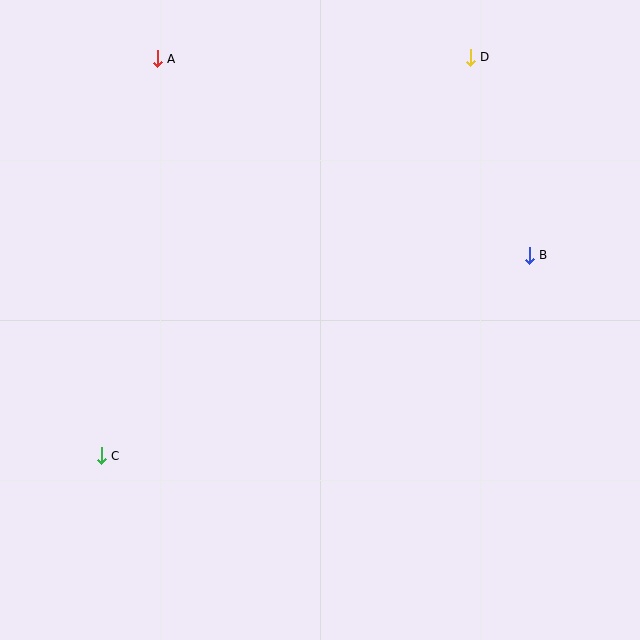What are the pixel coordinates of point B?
Point B is at (529, 255).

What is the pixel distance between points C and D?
The distance between C and D is 543 pixels.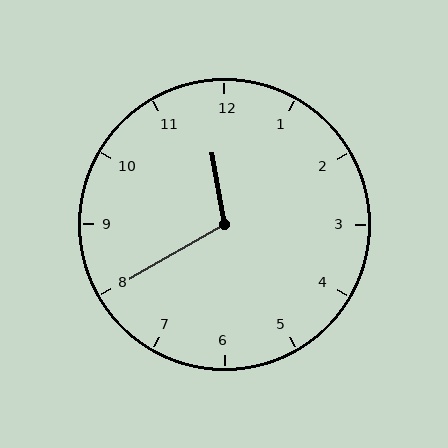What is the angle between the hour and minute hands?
Approximately 110 degrees.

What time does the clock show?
11:40.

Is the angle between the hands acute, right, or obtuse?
It is obtuse.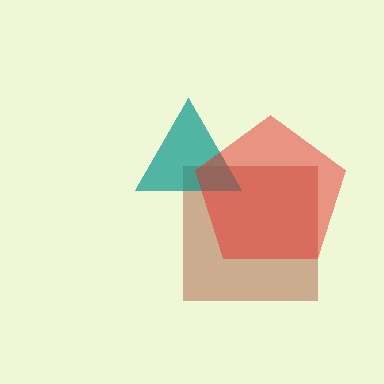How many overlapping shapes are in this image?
There are 3 overlapping shapes in the image.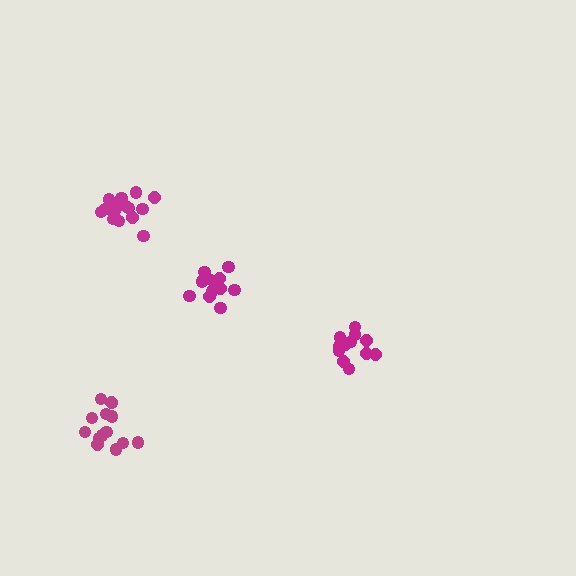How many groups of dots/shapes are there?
There are 4 groups.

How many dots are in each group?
Group 1: 17 dots, Group 2: 12 dots, Group 3: 14 dots, Group 4: 12 dots (55 total).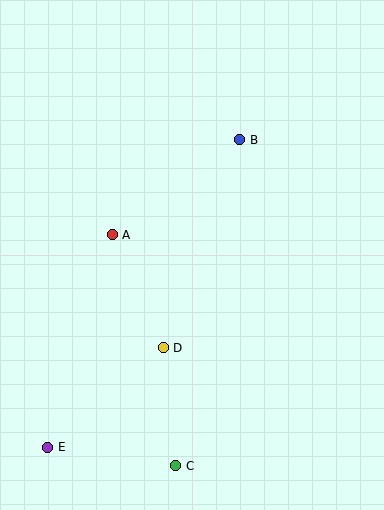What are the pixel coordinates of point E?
Point E is at (48, 447).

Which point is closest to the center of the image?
Point A at (112, 235) is closest to the center.